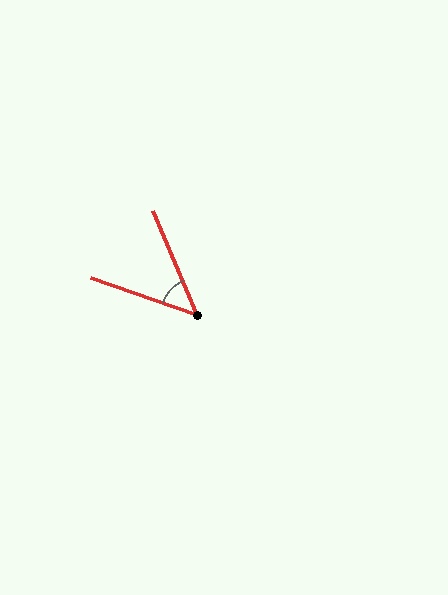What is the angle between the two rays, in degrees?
Approximately 48 degrees.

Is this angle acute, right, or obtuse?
It is acute.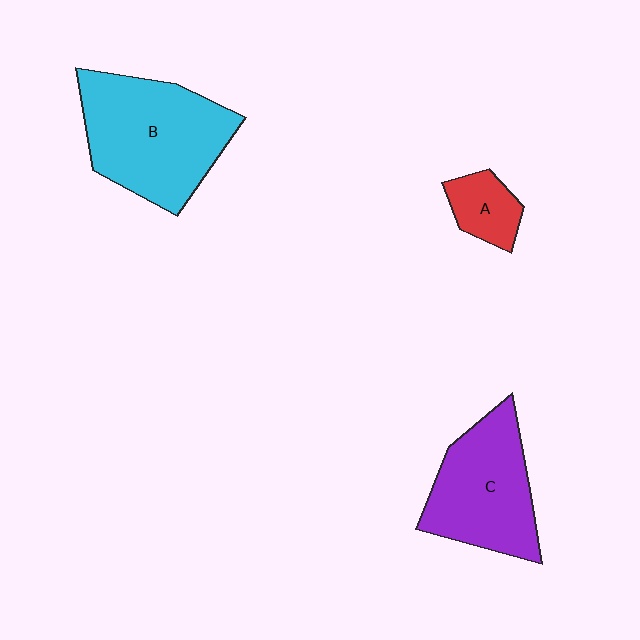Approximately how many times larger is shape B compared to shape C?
Approximately 1.2 times.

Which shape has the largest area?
Shape B (cyan).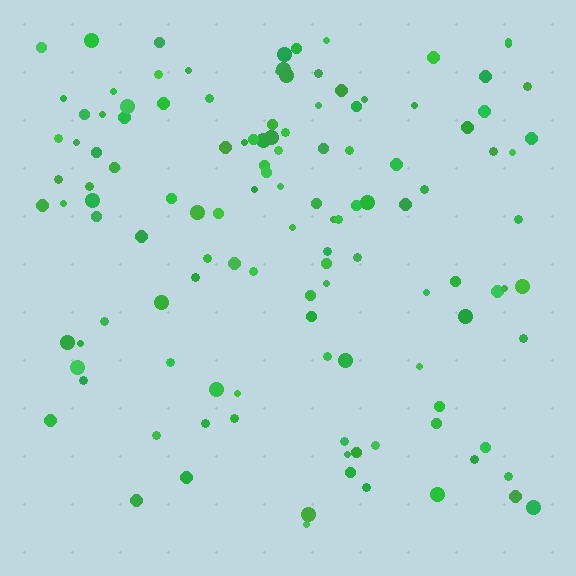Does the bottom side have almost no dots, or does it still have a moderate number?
Still a moderate number, just noticeably fewer than the top.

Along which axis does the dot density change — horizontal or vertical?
Vertical.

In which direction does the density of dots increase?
From bottom to top, with the top side densest.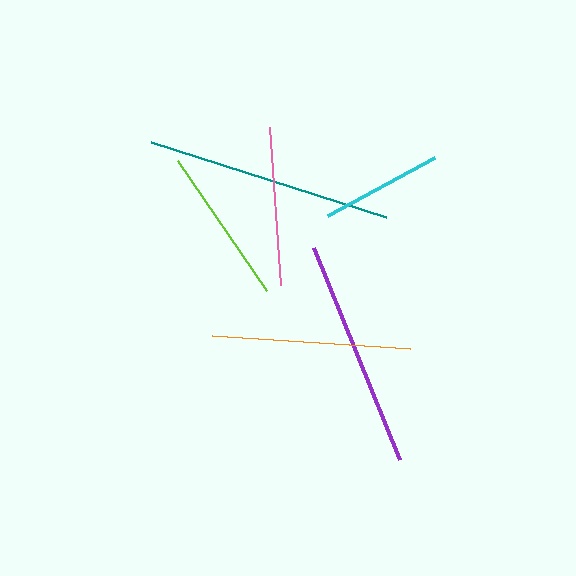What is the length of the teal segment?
The teal segment is approximately 246 pixels long.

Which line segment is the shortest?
The cyan line is the shortest at approximately 122 pixels.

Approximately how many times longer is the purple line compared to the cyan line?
The purple line is approximately 1.9 times the length of the cyan line.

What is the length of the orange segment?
The orange segment is approximately 198 pixels long.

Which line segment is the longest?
The teal line is the longest at approximately 246 pixels.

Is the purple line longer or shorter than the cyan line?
The purple line is longer than the cyan line.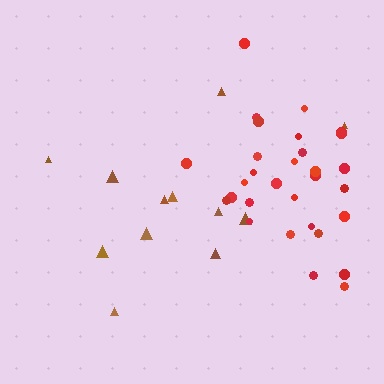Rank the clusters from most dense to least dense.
red, brown.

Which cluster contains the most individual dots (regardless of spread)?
Red (30).